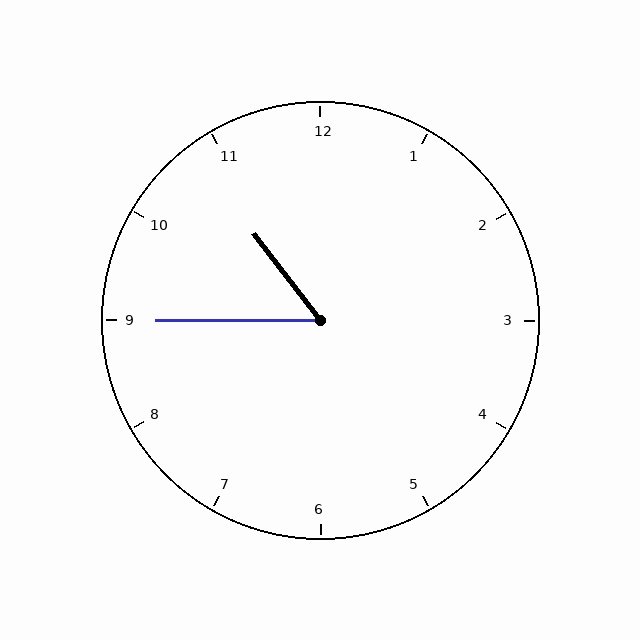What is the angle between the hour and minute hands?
Approximately 52 degrees.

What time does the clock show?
10:45.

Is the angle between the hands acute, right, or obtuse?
It is acute.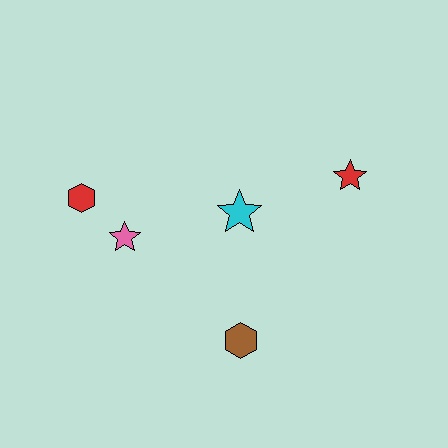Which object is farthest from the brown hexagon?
The red hexagon is farthest from the brown hexagon.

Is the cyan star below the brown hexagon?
No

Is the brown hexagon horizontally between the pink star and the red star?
Yes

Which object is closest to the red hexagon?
The pink star is closest to the red hexagon.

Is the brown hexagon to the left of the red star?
Yes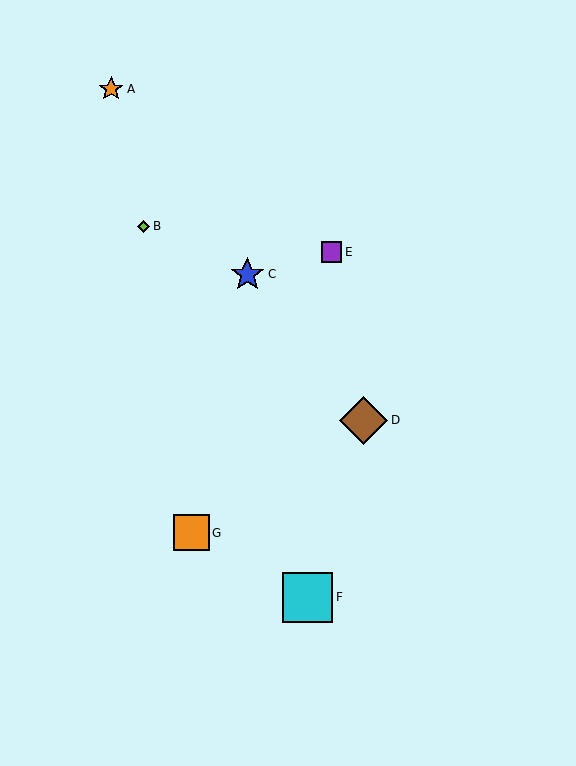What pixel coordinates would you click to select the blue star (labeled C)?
Click at (247, 274) to select the blue star C.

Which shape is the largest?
The cyan square (labeled F) is the largest.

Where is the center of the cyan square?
The center of the cyan square is at (308, 597).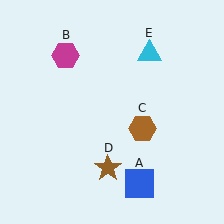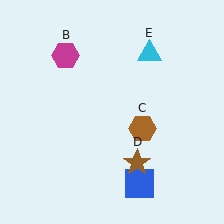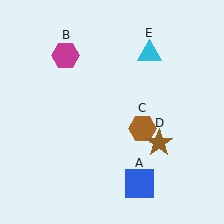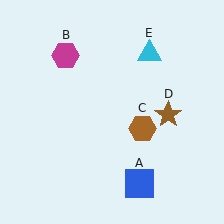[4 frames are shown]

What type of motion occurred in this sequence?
The brown star (object D) rotated counterclockwise around the center of the scene.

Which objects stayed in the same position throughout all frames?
Blue square (object A) and magenta hexagon (object B) and brown hexagon (object C) and cyan triangle (object E) remained stationary.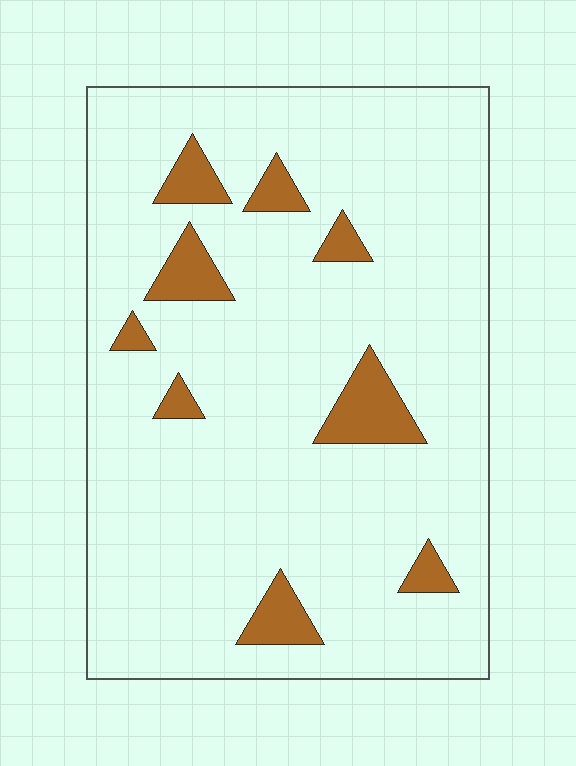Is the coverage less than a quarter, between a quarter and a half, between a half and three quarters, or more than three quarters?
Less than a quarter.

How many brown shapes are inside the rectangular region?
9.